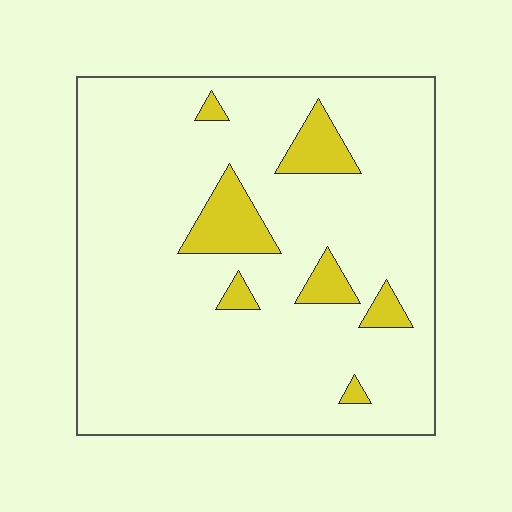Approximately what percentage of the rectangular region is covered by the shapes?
Approximately 10%.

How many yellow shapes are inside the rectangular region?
7.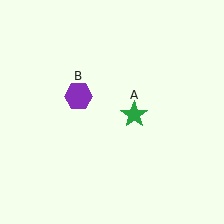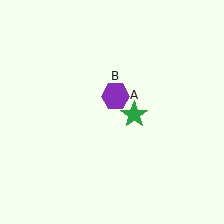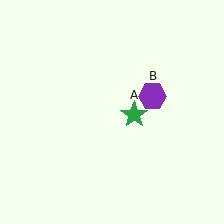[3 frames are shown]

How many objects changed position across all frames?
1 object changed position: purple hexagon (object B).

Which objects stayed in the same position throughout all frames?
Green star (object A) remained stationary.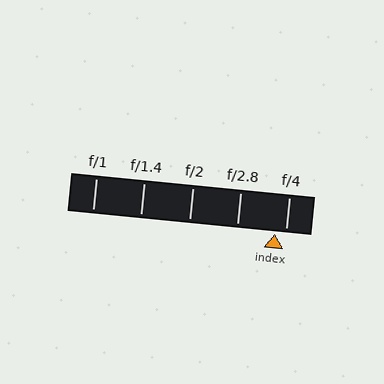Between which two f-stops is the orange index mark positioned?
The index mark is between f/2.8 and f/4.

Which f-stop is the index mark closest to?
The index mark is closest to f/4.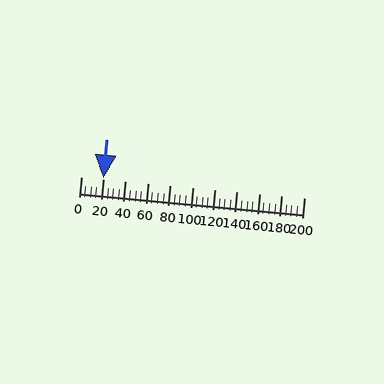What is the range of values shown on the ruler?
The ruler shows values from 0 to 200.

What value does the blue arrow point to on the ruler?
The blue arrow points to approximately 20.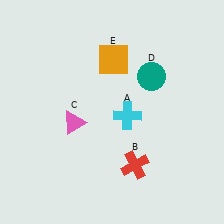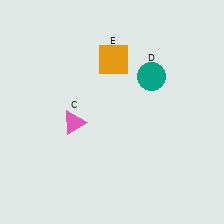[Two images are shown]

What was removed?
The cyan cross (A), the red cross (B) were removed in Image 2.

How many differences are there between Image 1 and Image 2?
There are 2 differences between the two images.